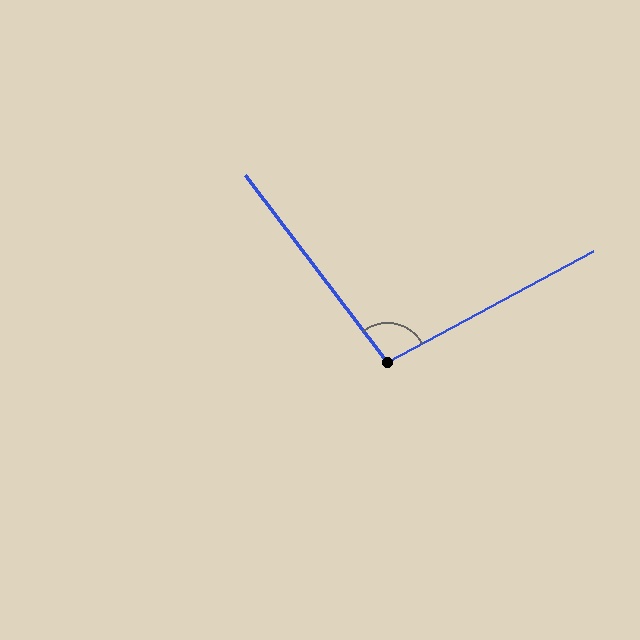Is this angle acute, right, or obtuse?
It is obtuse.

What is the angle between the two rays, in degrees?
Approximately 99 degrees.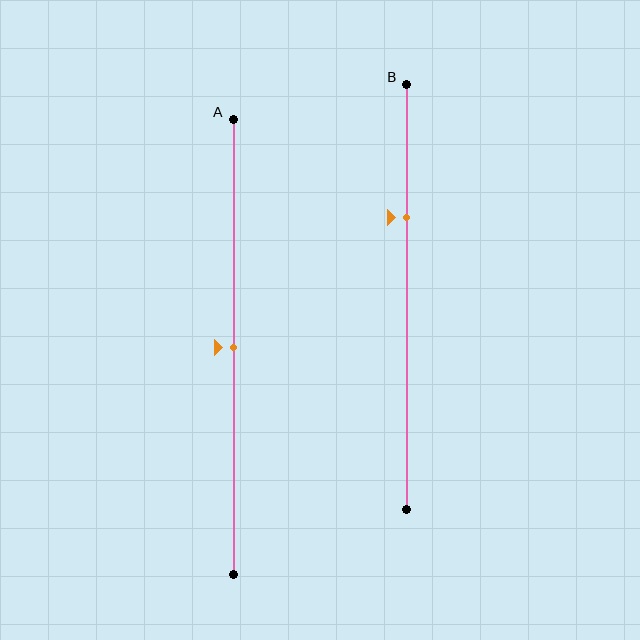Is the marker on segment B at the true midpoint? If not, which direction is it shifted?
No, the marker on segment B is shifted upward by about 19% of the segment length.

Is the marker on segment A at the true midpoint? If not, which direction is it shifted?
Yes, the marker on segment A is at the true midpoint.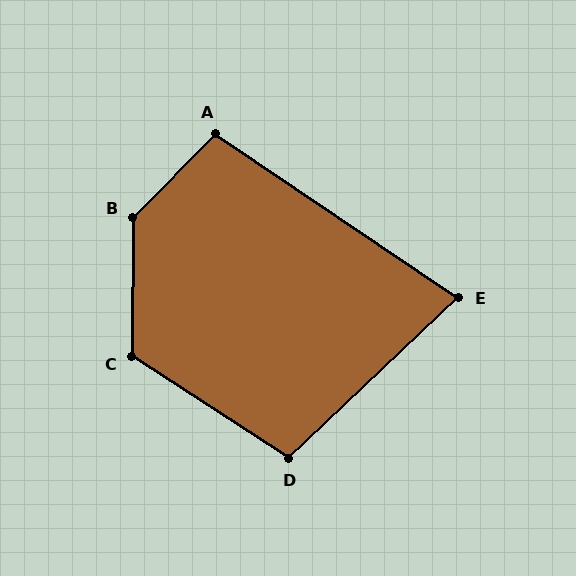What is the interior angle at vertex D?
Approximately 103 degrees (obtuse).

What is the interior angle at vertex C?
Approximately 123 degrees (obtuse).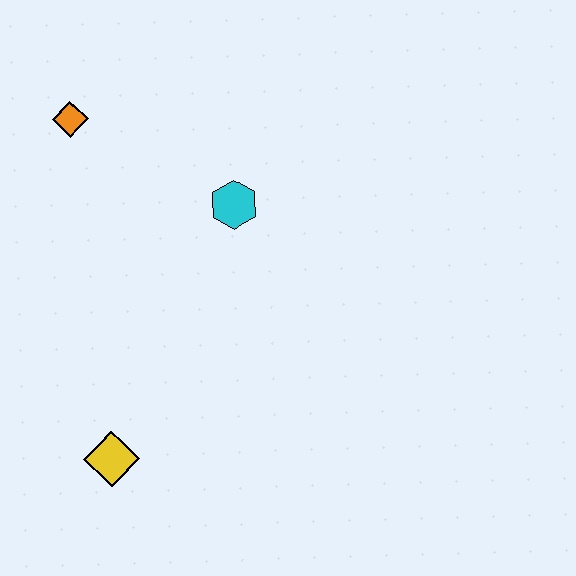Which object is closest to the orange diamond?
The cyan hexagon is closest to the orange diamond.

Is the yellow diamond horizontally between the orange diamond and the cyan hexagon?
Yes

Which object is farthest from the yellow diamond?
The orange diamond is farthest from the yellow diamond.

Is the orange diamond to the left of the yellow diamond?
Yes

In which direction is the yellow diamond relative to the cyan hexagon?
The yellow diamond is below the cyan hexagon.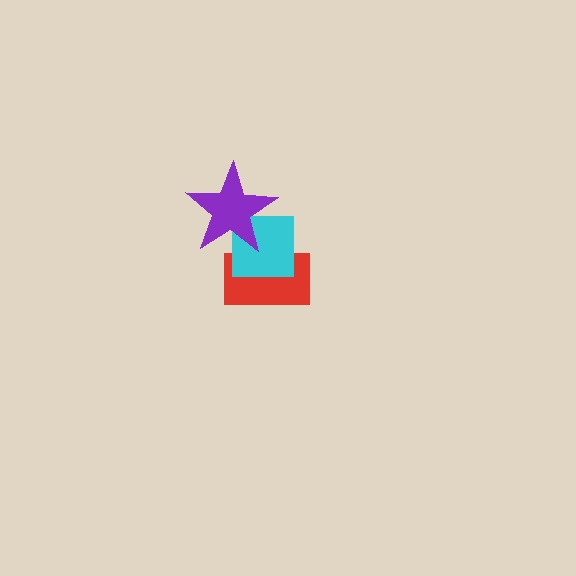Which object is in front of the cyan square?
The purple star is in front of the cyan square.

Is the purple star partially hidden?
No, no other shape covers it.